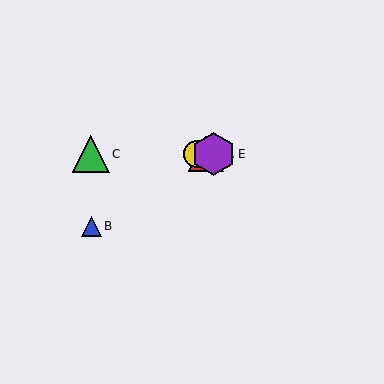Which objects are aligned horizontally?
Objects A, C, D, E are aligned horizontally.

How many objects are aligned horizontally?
4 objects (A, C, D, E) are aligned horizontally.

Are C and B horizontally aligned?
No, C is at y≈154 and B is at y≈226.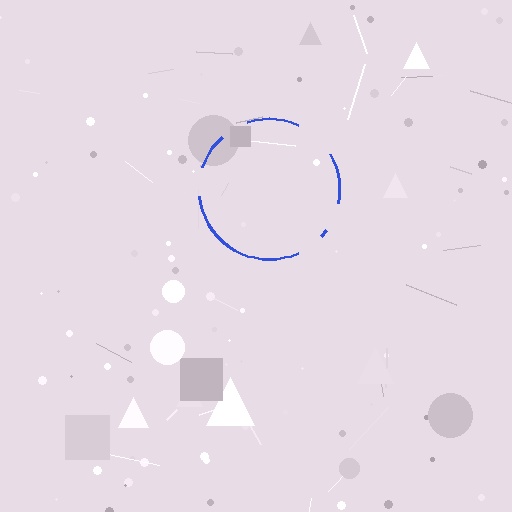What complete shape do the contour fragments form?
The contour fragments form a circle.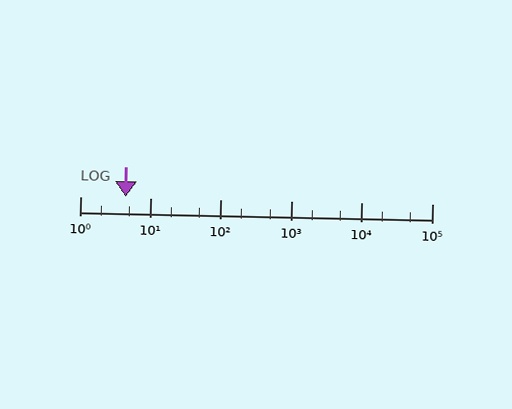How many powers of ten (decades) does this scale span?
The scale spans 5 decades, from 1 to 100000.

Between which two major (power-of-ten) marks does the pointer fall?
The pointer is between 1 and 10.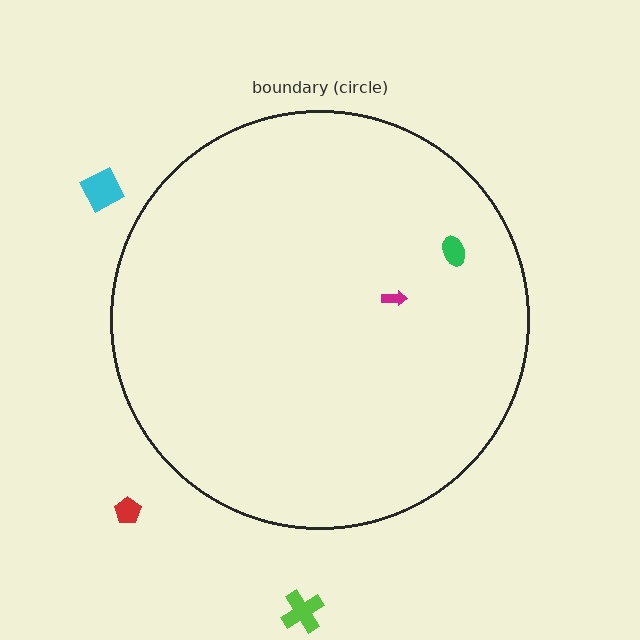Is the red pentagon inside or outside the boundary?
Outside.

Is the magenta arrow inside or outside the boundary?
Inside.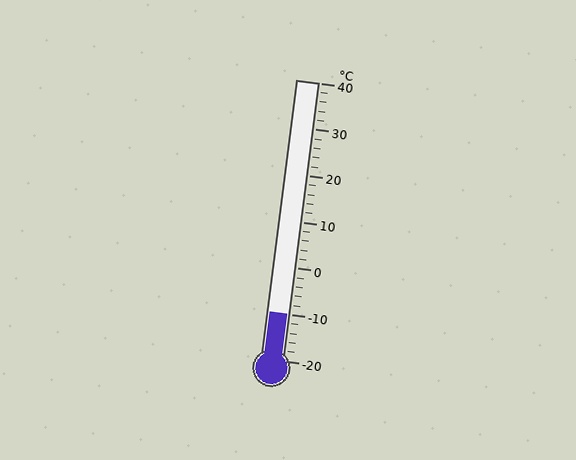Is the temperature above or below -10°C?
The temperature is at -10°C.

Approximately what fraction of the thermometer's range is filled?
The thermometer is filled to approximately 15% of its range.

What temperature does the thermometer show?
The thermometer shows approximately -10°C.